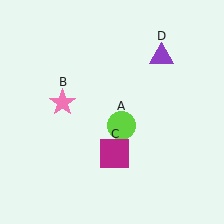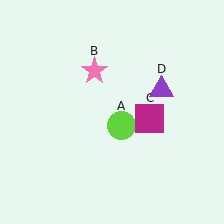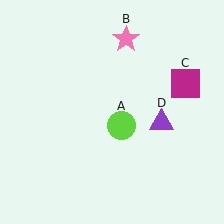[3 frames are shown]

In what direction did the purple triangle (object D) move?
The purple triangle (object D) moved down.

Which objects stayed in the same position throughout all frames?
Lime circle (object A) remained stationary.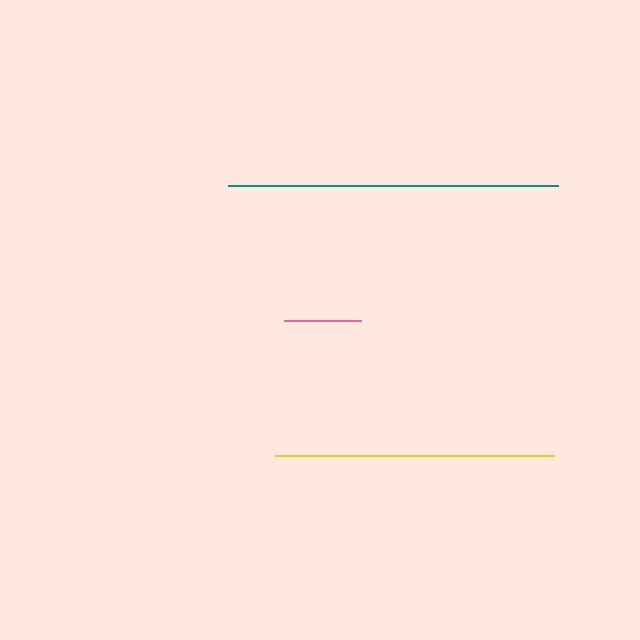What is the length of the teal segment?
The teal segment is approximately 330 pixels long.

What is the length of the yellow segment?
The yellow segment is approximately 279 pixels long.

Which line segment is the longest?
The teal line is the longest at approximately 330 pixels.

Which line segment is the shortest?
The pink line is the shortest at approximately 77 pixels.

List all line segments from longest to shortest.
From longest to shortest: teal, yellow, pink.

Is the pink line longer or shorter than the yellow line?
The yellow line is longer than the pink line.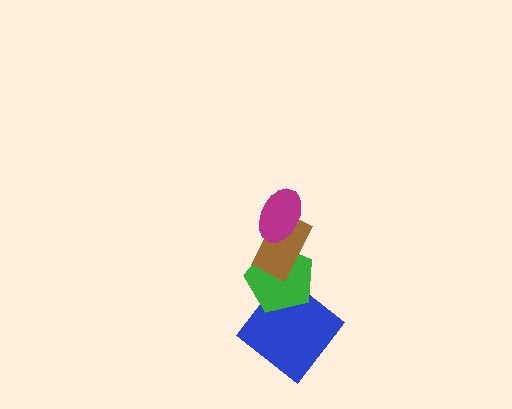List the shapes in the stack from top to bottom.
From top to bottom: the magenta ellipse, the brown rectangle, the green pentagon, the blue diamond.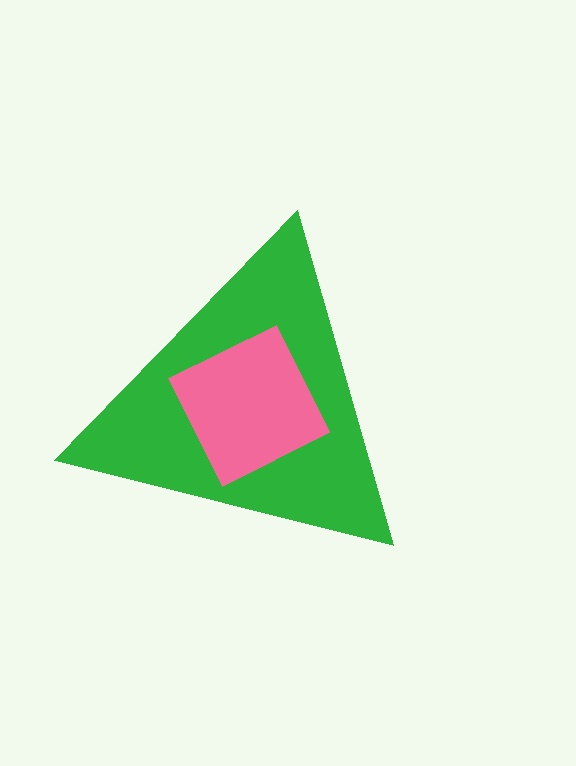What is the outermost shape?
The green triangle.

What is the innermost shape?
The pink square.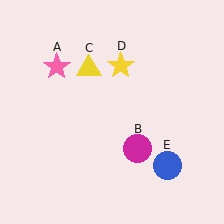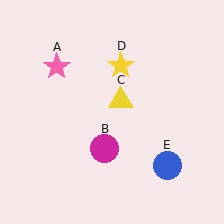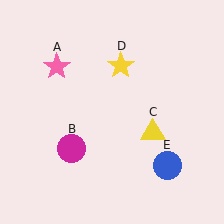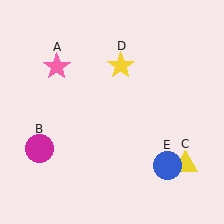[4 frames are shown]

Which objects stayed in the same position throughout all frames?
Pink star (object A) and yellow star (object D) and blue circle (object E) remained stationary.